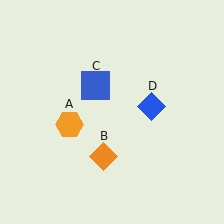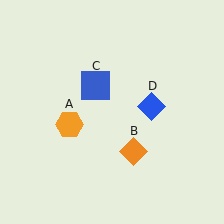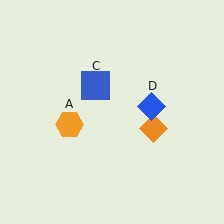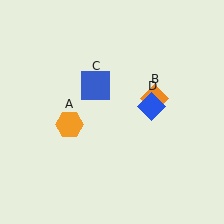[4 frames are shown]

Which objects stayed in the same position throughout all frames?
Orange hexagon (object A) and blue square (object C) and blue diamond (object D) remained stationary.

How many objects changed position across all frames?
1 object changed position: orange diamond (object B).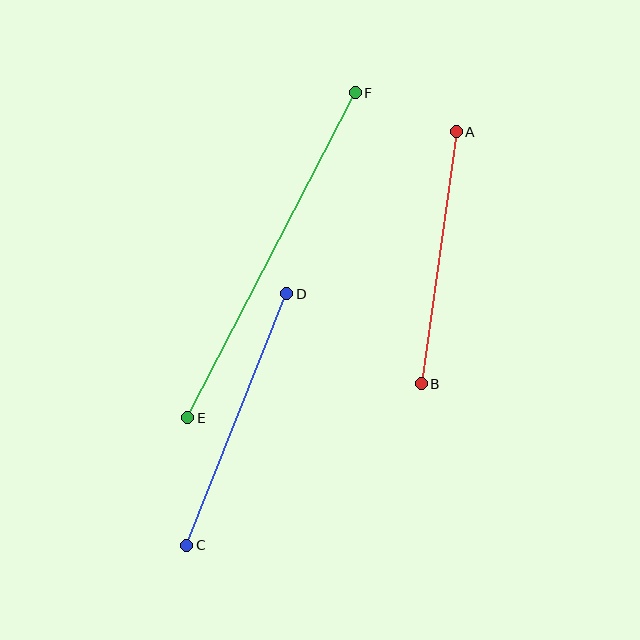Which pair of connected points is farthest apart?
Points E and F are farthest apart.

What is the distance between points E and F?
The distance is approximately 365 pixels.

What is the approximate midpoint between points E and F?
The midpoint is at approximately (271, 255) pixels.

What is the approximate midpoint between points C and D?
The midpoint is at approximately (237, 420) pixels.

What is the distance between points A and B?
The distance is approximately 254 pixels.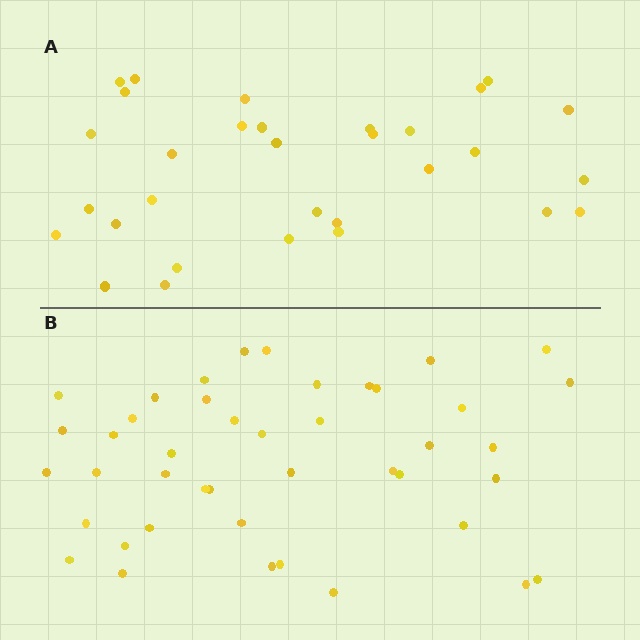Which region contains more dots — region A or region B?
Region B (the bottom region) has more dots.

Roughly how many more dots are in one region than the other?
Region B has roughly 12 or so more dots than region A.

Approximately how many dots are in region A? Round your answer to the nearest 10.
About 30 dots. (The exact count is 31, which rounds to 30.)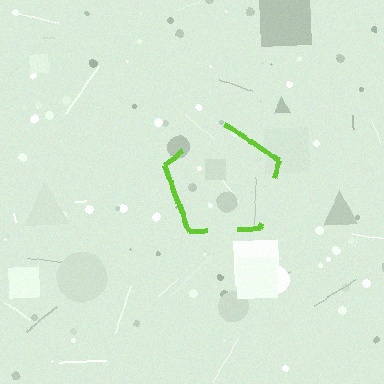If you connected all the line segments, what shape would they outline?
They would outline a pentagon.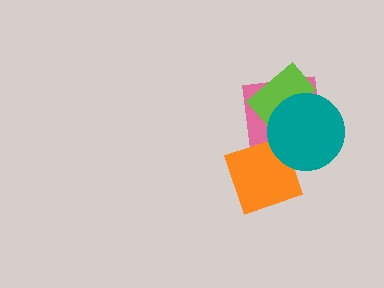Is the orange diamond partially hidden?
Yes, it is partially covered by another shape.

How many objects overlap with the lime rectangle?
2 objects overlap with the lime rectangle.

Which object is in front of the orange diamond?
The teal circle is in front of the orange diamond.